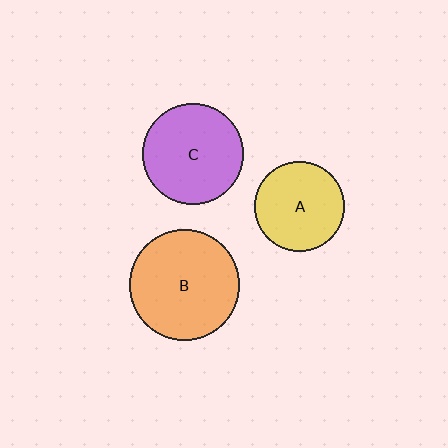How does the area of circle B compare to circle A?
Approximately 1.5 times.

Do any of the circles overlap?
No, none of the circles overlap.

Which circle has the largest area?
Circle B (orange).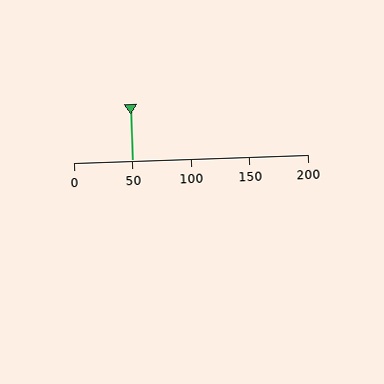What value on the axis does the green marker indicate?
The marker indicates approximately 50.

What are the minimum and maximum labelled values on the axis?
The axis runs from 0 to 200.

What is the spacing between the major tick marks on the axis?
The major ticks are spaced 50 apart.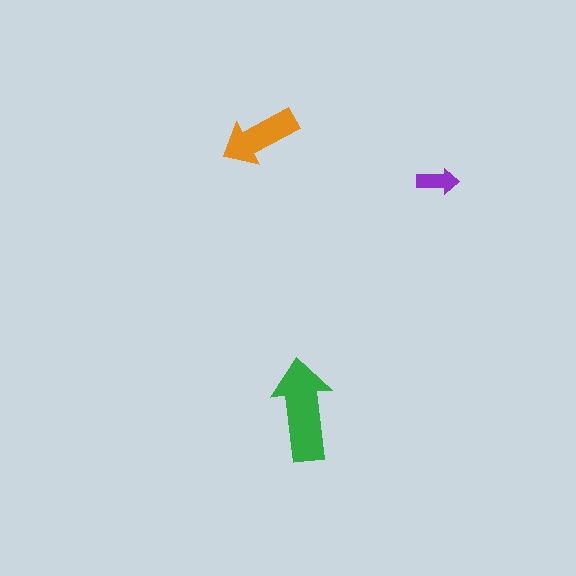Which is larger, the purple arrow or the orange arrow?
The orange one.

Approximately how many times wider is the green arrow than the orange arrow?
About 1.5 times wider.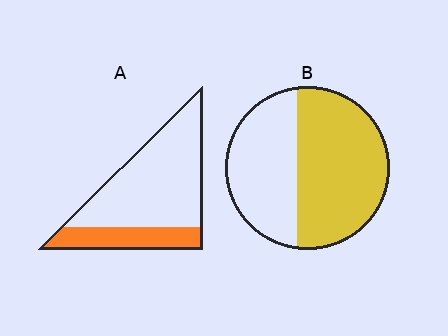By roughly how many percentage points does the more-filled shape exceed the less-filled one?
By roughly 30 percentage points (B over A).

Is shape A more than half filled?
No.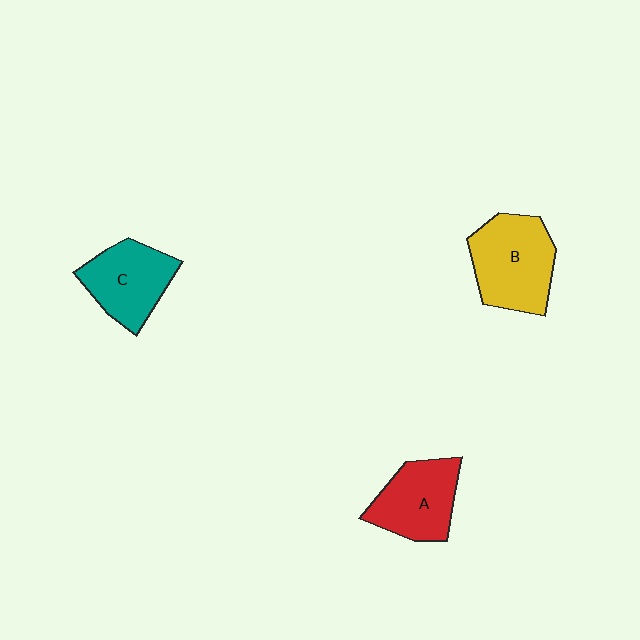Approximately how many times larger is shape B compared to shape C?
Approximately 1.2 times.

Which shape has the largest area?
Shape B (yellow).